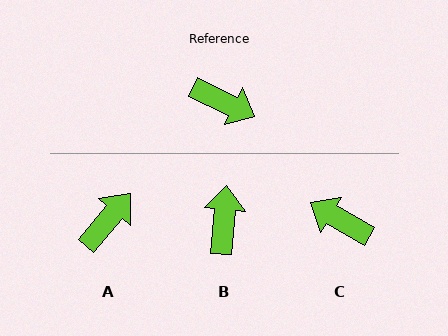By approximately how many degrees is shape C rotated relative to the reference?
Approximately 176 degrees counter-clockwise.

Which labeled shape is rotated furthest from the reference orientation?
C, about 176 degrees away.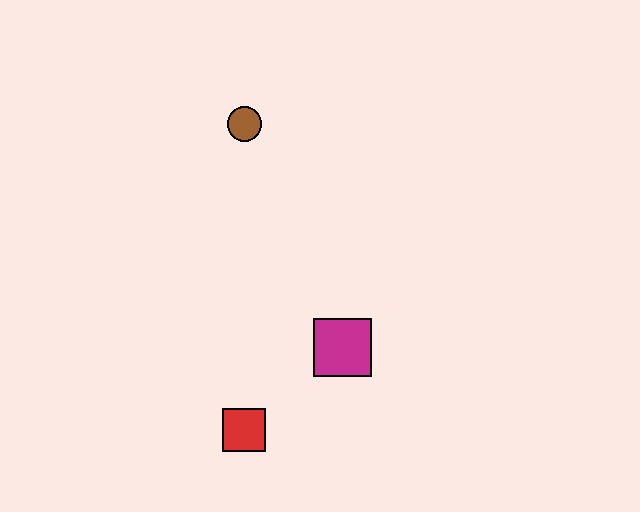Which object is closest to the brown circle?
The magenta square is closest to the brown circle.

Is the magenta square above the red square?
Yes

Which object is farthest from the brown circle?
The red square is farthest from the brown circle.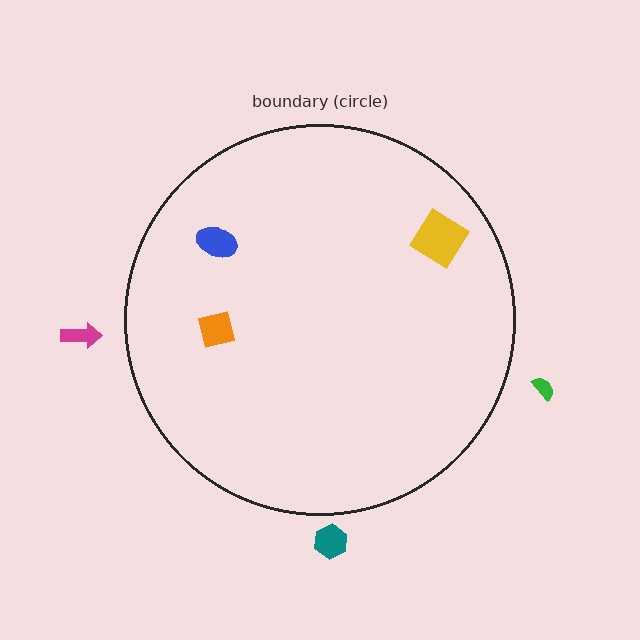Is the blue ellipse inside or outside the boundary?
Inside.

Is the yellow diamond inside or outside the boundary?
Inside.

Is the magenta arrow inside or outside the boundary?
Outside.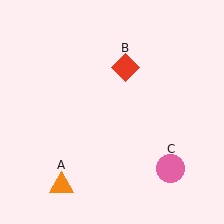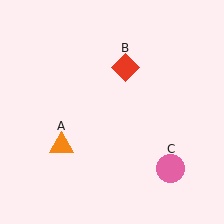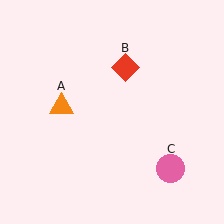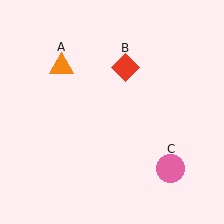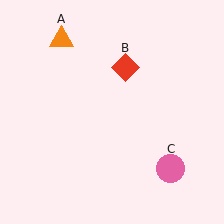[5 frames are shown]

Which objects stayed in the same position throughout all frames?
Red diamond (object B) and pink circle (object C) remained stationary.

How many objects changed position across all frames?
1 object changed position: orange triangle (object A).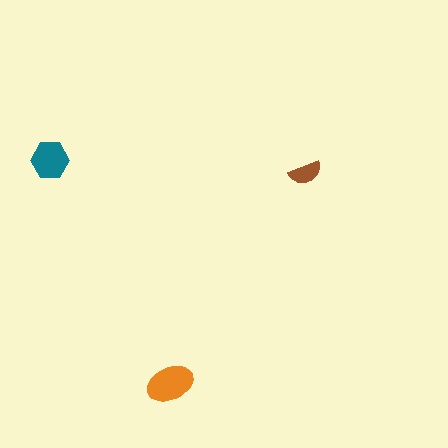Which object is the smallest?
The brown semicircle.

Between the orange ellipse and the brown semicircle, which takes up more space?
The orange ellipse.